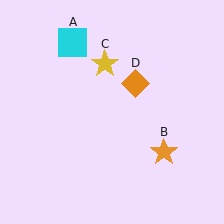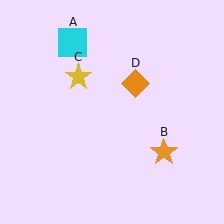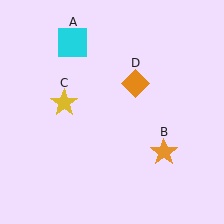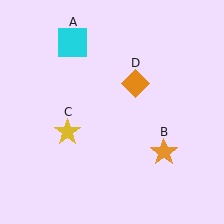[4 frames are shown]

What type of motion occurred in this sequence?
The yellow star (object C) rotated counterclockwise around the center of the scene.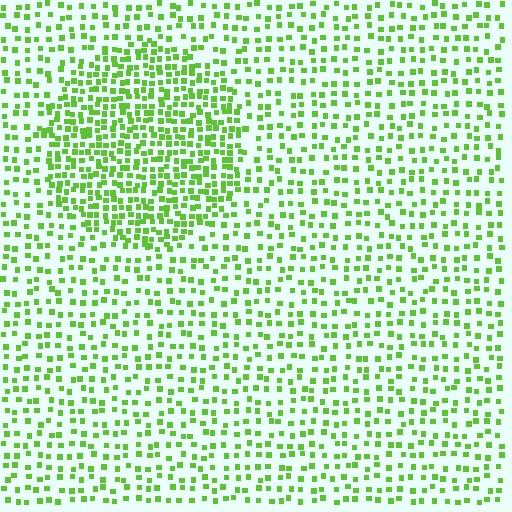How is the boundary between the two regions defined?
The boundary is defined by a change in element density (approximately 2.0x ratio). All elements are the same color, size, and shape.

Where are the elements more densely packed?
The elements are more densely packed inside the circle boundary.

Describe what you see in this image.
The image contains small lime elements arranged at two different densities. A circle-shaped region is visible where the elements are more densely packed than the surrounding area.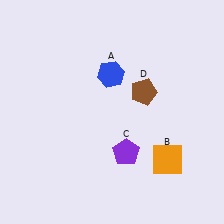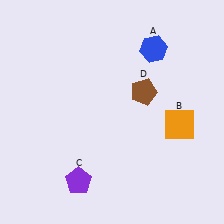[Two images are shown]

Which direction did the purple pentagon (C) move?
The purple pentagon (C) moved left.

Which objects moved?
The objects that moved are: the blue hexagon (A), the orange square (B), the purple pentagon (C).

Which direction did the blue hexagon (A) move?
The blue hexagon (A) moved right.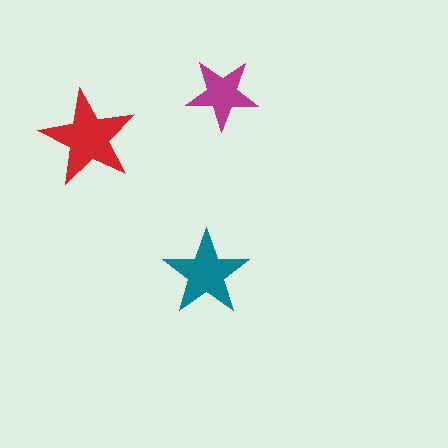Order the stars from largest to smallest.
the red one, the teal one, the magenta one.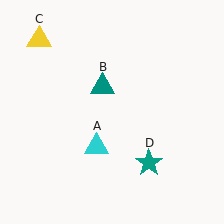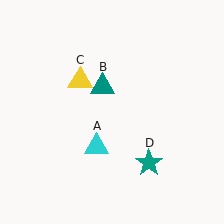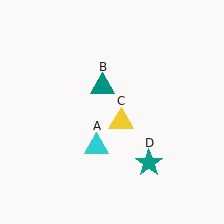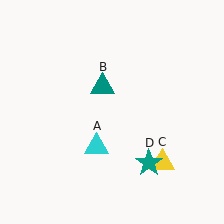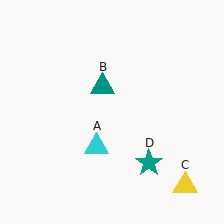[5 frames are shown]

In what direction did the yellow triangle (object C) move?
The yellow triangle (object C) moved down and to the right.